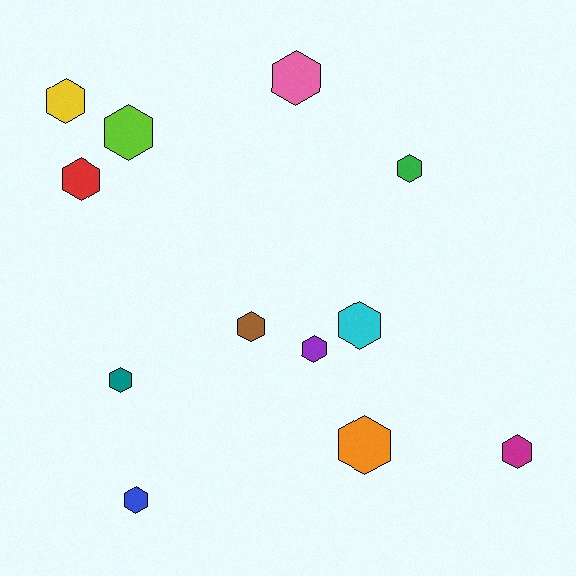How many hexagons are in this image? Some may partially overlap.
There are 12 hexagons.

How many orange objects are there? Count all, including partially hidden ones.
There is 1 orange object.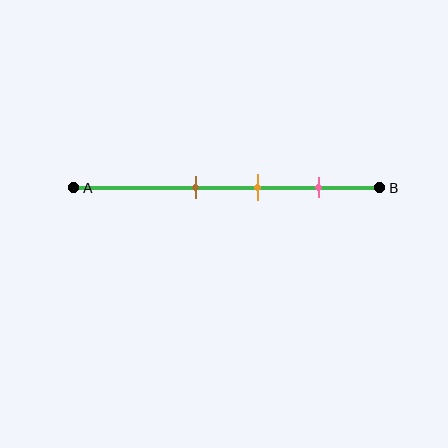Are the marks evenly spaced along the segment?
Yes, the marks are approximately evenly spaced.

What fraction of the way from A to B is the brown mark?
The brown mark is approximately 40% (0.4) of the way from A to B.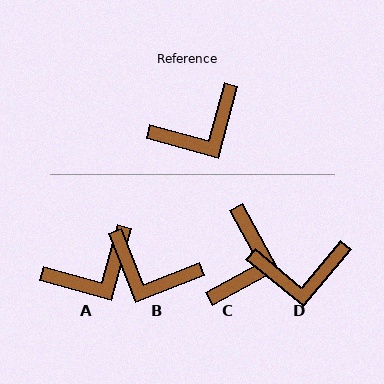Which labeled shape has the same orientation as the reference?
A.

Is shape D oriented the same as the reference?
No, it is off by about 24 degrees.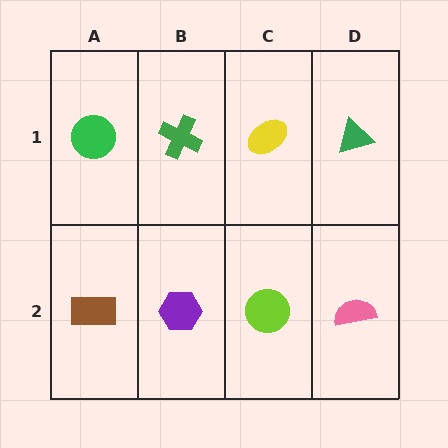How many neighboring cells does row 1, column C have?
3.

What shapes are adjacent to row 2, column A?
A green circle (row 1, column A), a purple hexagon (row 2, column B).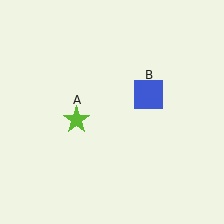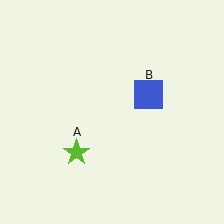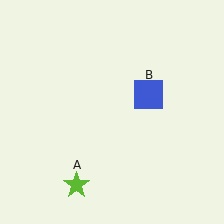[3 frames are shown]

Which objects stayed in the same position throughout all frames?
Blue square (object B) remained stationary.